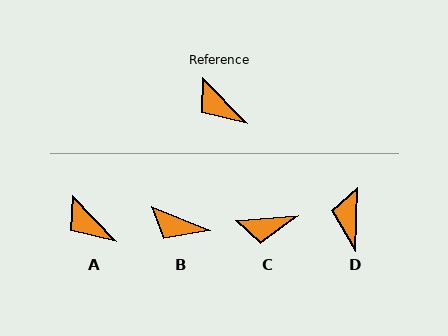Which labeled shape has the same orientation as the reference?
A.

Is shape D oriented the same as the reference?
No, it is off by about 46 degrees.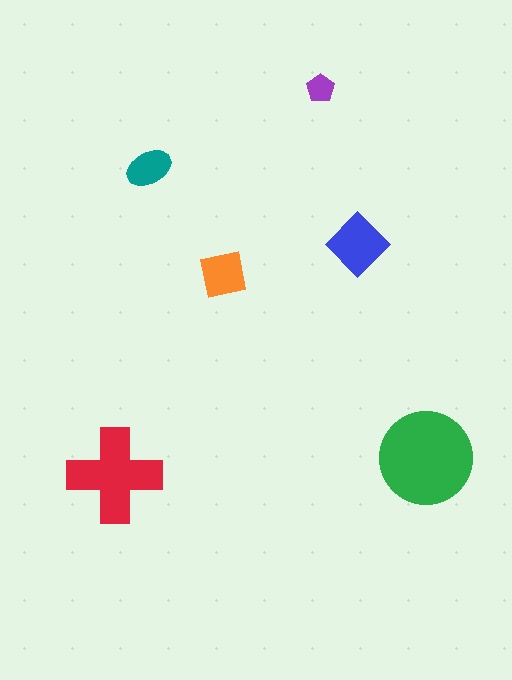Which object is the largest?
The green circle.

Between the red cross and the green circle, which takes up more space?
The green circle.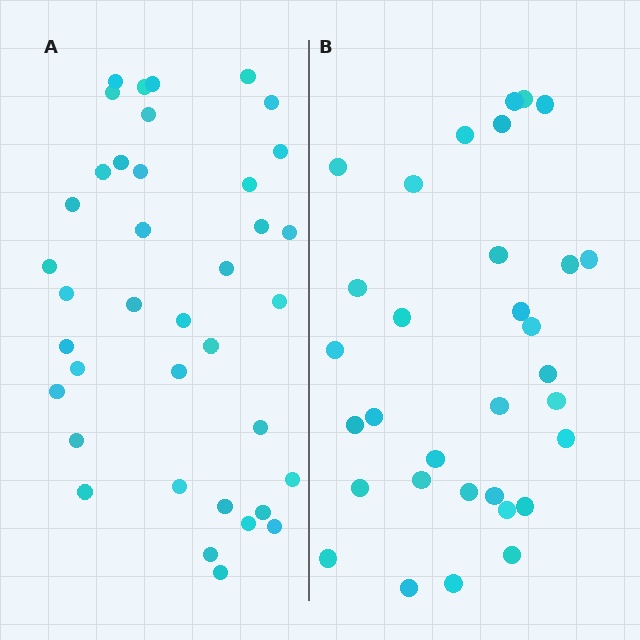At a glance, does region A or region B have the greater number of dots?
Region A (the left region) has more dots.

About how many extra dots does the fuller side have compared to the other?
Region A has about 6 more dots than region B.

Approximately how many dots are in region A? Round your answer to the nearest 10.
About 40 dots. (The exact count is 38, which rounds to 40.)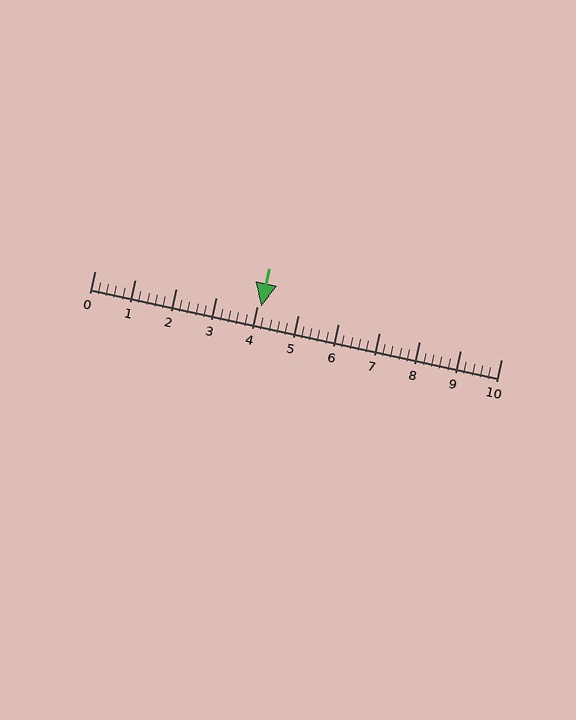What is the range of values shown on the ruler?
The ruler shows values from 0 to 10.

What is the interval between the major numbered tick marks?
The major tick marks are spaced 1 units apart.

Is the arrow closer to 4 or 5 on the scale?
The arrow is closer to 4.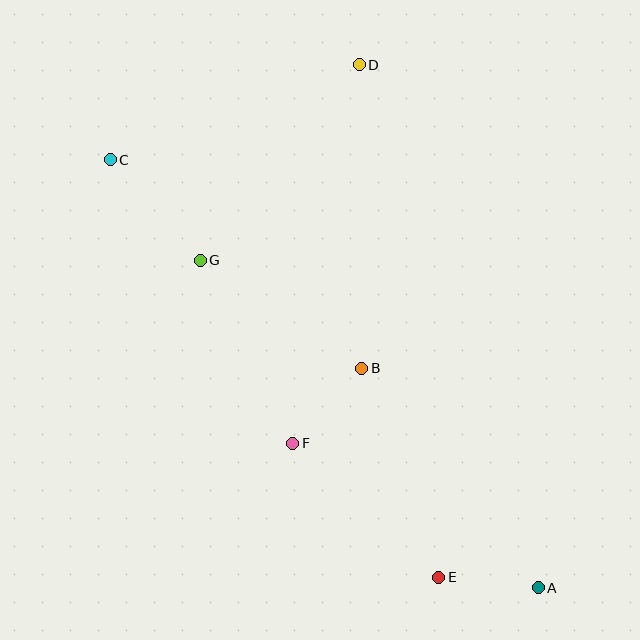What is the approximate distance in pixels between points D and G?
The distance between D and G is approximately 252 pixels.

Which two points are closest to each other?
Points A and E are closest to each other.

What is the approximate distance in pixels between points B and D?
The distance between B and D is approximately 304 pixels.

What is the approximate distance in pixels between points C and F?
The distance between C and F is approximately 338 pixels.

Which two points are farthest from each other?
Points A and C are farthest from each other.